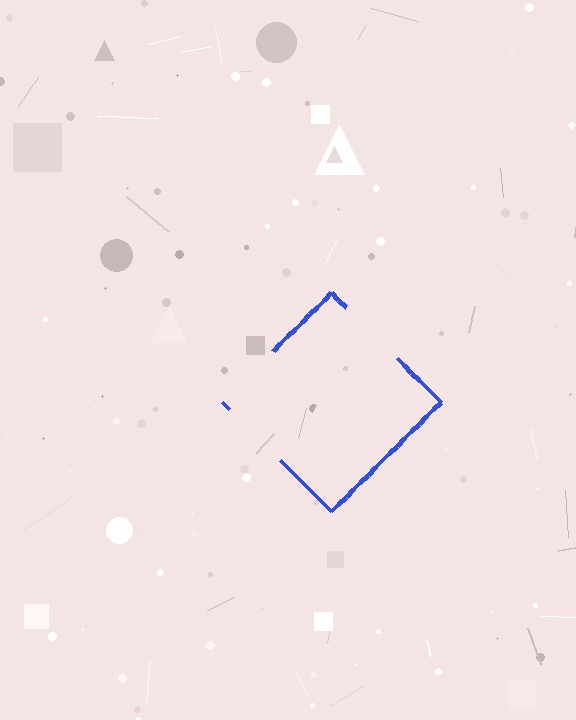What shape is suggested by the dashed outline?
The dashed outline suggests a diamond.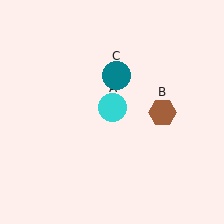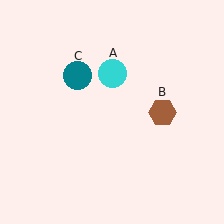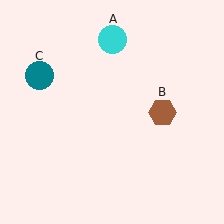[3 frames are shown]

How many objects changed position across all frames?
2 objects changed position: cyan circle (object A), teal circle (object C).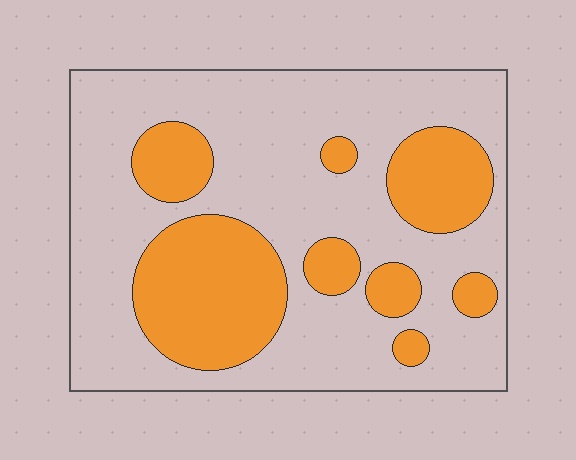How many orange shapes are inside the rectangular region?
8.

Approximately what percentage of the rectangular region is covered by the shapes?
Approximately 30%.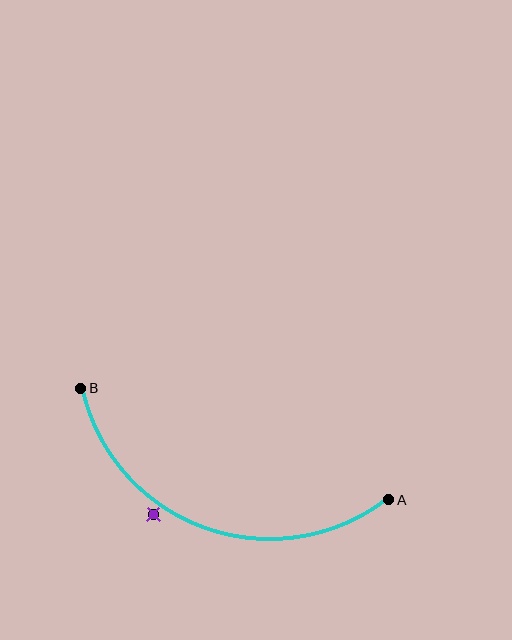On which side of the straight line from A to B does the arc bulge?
The arc bulges below the straight line connecting A and B.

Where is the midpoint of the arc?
The arc midpoint is the point on the curve farthest from the straight line joining A and B. It sits below that line.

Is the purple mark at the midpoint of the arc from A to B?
No — the purple mark does not lie on the arc at all. It sits slightly outside the curve.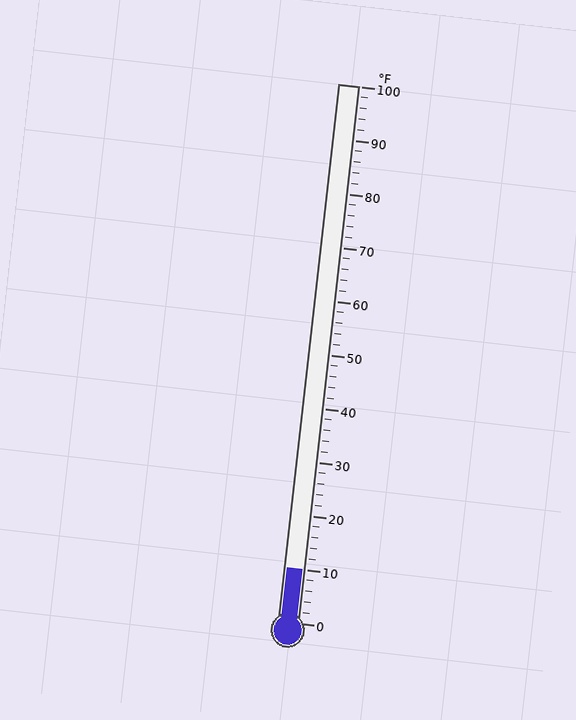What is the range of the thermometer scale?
The thermometer scale ranges from 0°F to 100°F.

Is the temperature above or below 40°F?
The temperature is below 40°F.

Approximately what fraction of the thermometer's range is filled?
The thermometer is filled to approximately 10% of its range.